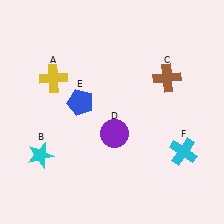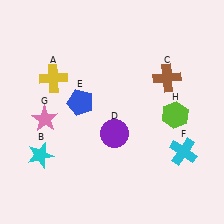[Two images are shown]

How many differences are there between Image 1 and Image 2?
There are 2 differences between the two images.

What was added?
A pink star (G), a lime hexagon (H) were added in Image 2.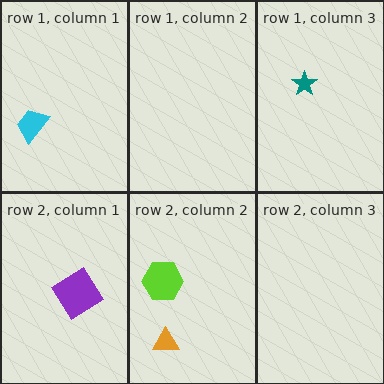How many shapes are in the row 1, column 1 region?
1.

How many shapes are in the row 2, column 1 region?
1.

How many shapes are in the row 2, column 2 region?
2.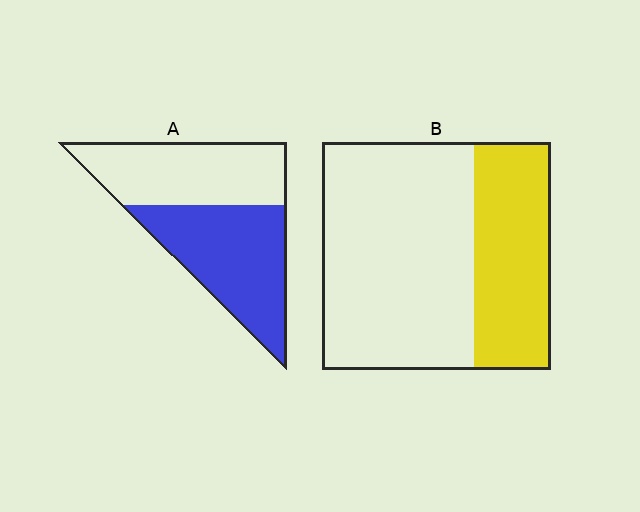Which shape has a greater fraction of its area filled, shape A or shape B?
Shape A.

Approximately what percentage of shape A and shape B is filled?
A is approximately 50% and B is approximately 35%.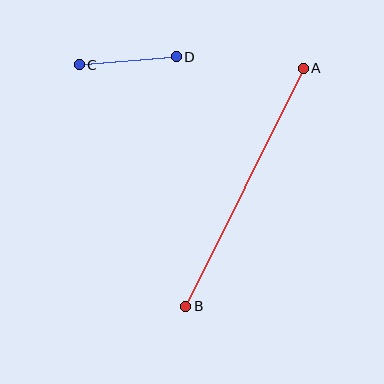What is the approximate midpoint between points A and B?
The midpoint is at approximately (245, 187) pixels.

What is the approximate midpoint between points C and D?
The midpoint is at approximately (128, 61) pixels.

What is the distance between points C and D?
The distance is approximately 97 pixels.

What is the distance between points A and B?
The distance is approximately 265 pixels.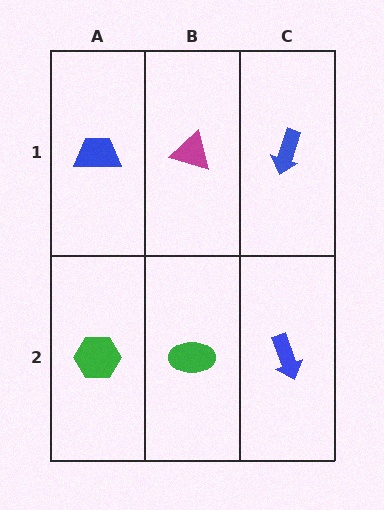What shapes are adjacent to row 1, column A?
A green hexagon (row 2, column A), a magenta triangle (row 1, column B).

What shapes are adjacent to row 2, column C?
A blue arrow (row 1, column C), a green ellipse (row 2, column B).